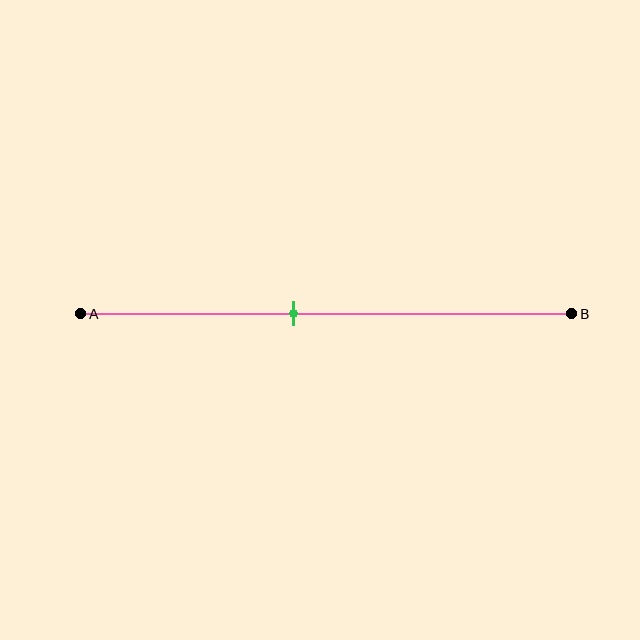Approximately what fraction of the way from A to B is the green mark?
The green mark is approximately 45% of the way from A to B.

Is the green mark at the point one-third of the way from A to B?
No, the mark is at about 45% from A, not at the 33% one-third point.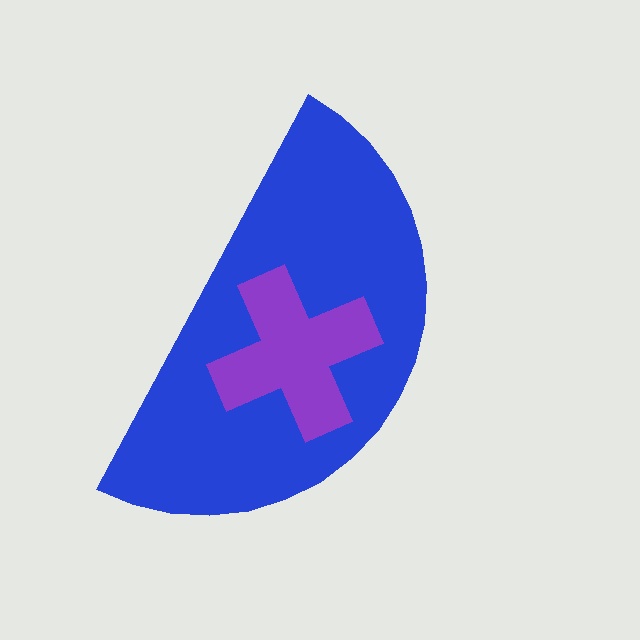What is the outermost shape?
The blue semicircle.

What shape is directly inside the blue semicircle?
The purple cross.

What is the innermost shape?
The purple cross.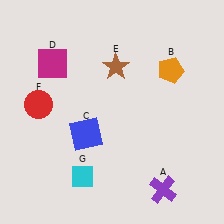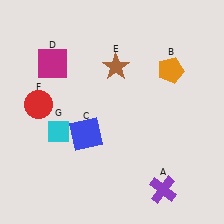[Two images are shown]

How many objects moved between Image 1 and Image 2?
1 object moved between the two images.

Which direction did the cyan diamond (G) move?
The cyan diamond (G) moved up.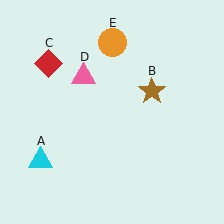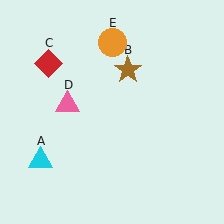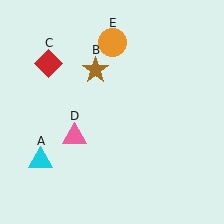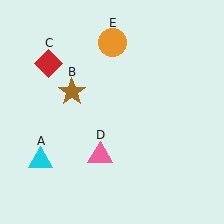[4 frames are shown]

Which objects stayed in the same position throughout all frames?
Cyan triangle (object A) and red diamond (object C) and orange circle (object E) remained stationary.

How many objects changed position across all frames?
2 objects changed position: brown star (object B), pink triangle (object D).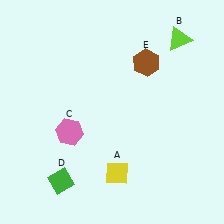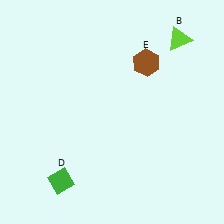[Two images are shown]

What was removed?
The pink hexagon (C), the yellow diamond (A) were removed in Image 2.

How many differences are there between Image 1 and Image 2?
There are 2 differences between the two images.